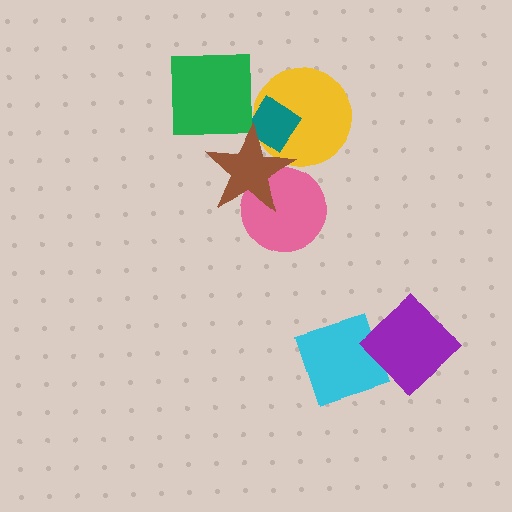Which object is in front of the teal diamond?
The brown star is in front of the teal diamond.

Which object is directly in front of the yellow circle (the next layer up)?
The teal diamond is directly in front of the yellow circle.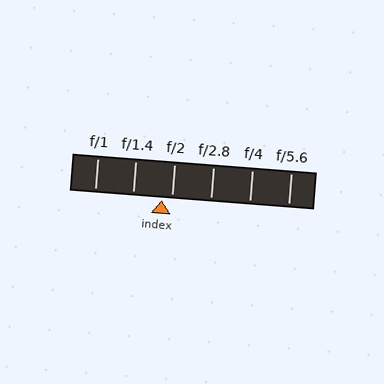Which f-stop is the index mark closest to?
The index mark is closest to f/2.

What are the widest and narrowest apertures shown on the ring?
The widest aperture shown is f/1 and the narrowest is f/5.6.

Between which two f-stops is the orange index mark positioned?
The index mark is between f/1.4 and f/2.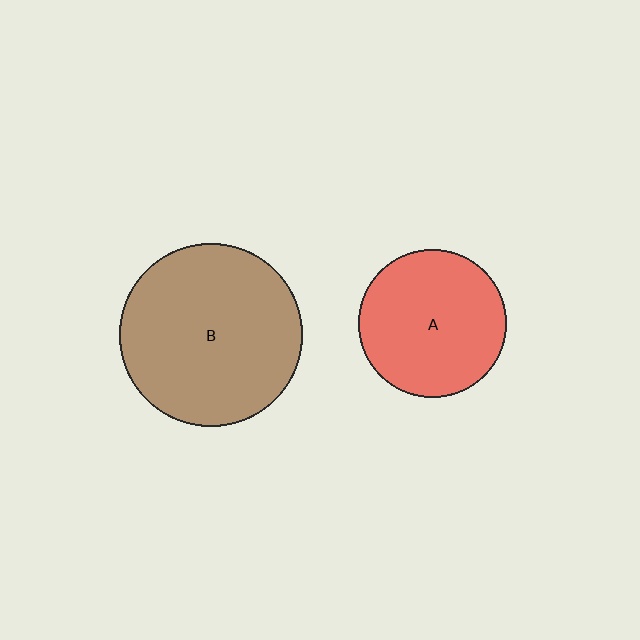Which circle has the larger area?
Circle B (brown).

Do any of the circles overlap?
No, none of the circles overlap.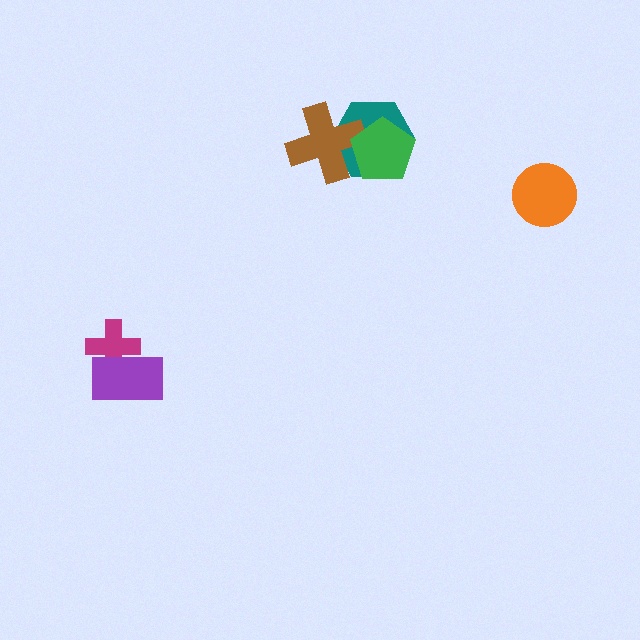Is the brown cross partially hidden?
Yes, it is partially covered by another shape.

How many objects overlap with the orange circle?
0 objects overlap with the orange circle.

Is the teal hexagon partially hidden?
Yes, it is partially covered by another shape.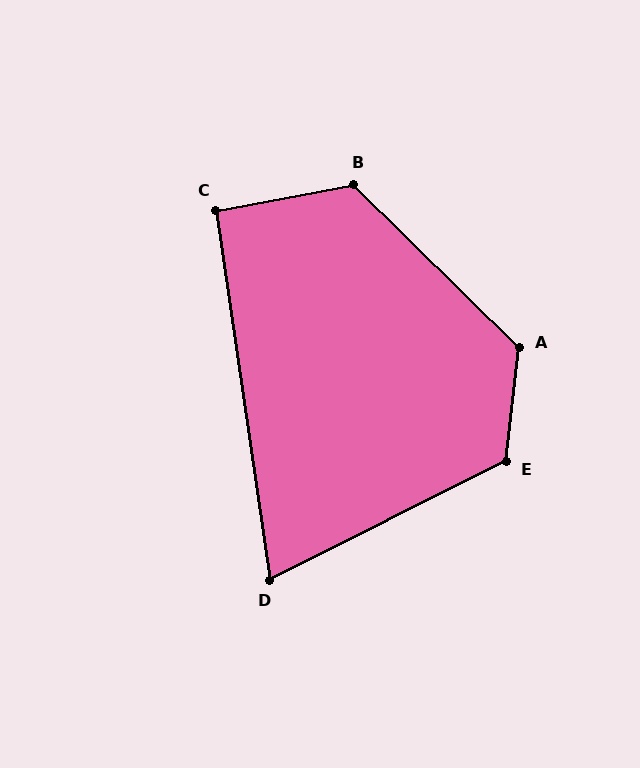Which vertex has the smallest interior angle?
D, at approximately 72 degrees.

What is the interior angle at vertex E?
Approximately 123 degrees (obtuse).